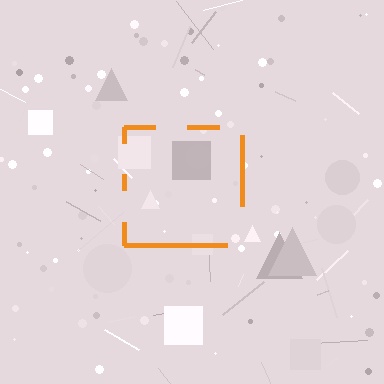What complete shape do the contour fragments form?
The contour fragments form a square.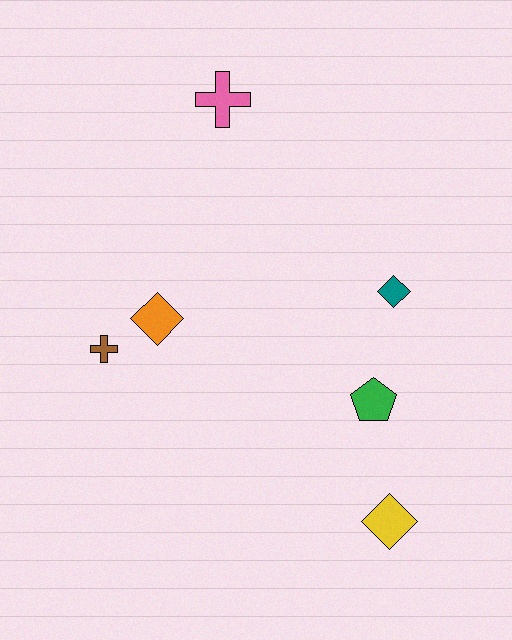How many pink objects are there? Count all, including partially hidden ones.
There is 1 pink object.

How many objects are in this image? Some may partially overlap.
There are 6 objects.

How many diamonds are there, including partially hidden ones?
There are 3 diamonds.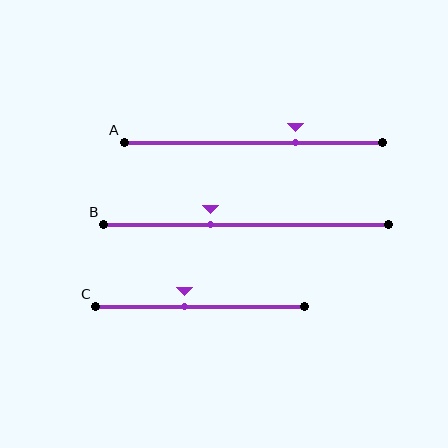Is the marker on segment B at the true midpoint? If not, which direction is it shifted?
No, the marker on segment B is shifted to the left by about 12% of the segment length.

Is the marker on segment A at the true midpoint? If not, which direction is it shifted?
No, the marker on segment A is shifted to the right by about 16% of the segment length.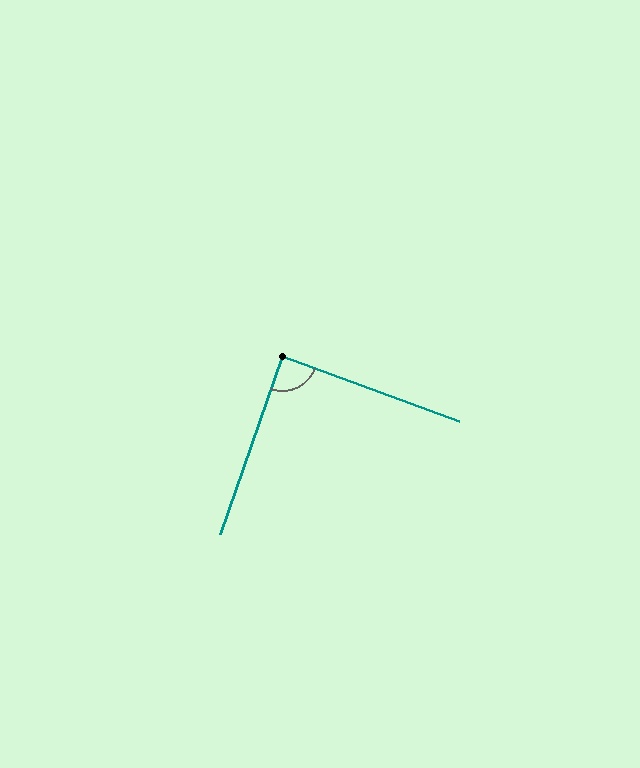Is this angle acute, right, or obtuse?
It is approximately a right angle.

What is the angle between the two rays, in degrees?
Approximately 89 degrees.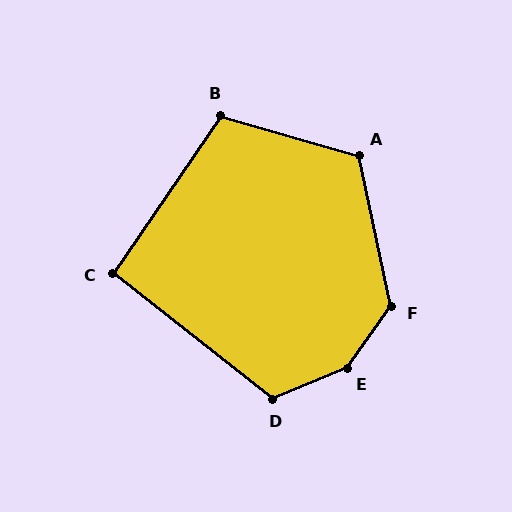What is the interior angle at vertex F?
Approximately 133 degrees (obtuse).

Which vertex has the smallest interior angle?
C, at approximately 94 degrees.